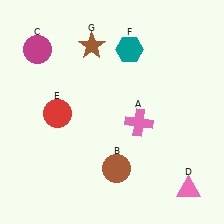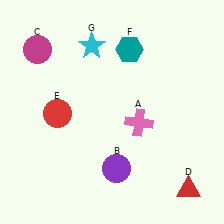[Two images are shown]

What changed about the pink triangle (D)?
In Image 1, D is pink. In Image 2, it changed to red.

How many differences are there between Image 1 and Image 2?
There are 3 differences between the two images.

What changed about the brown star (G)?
In Image 1, G is brown. In Image 2, it changed to cyan.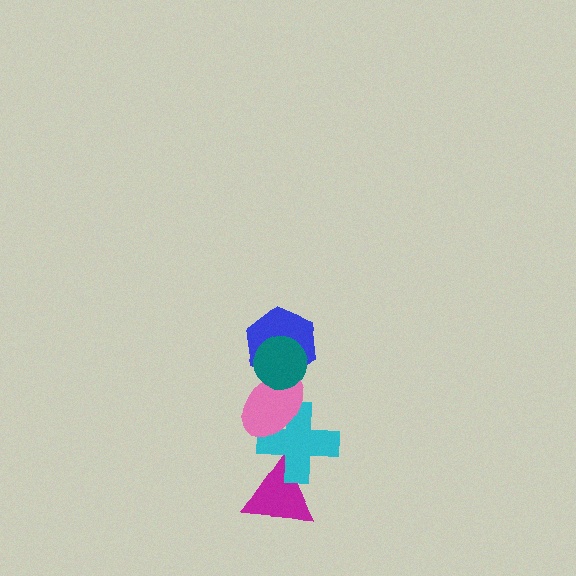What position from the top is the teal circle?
The teal circle is 1st from the top.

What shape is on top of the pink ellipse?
The blue hexagon is on top of the pink ellipse.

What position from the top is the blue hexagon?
The blue hexagon is 2nd from the top.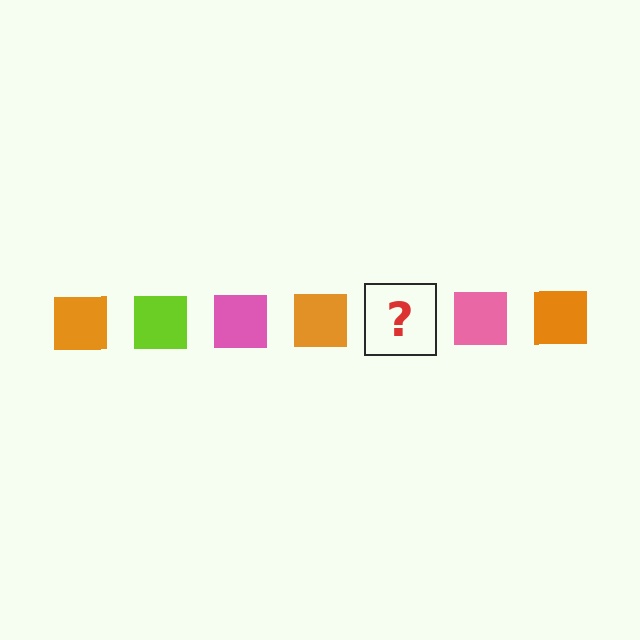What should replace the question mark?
The question mark should be replaced with a lime square.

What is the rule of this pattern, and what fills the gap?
The rule is that the pattern cycles through orange, lime, pink squares. The gap should be filled with a lime square.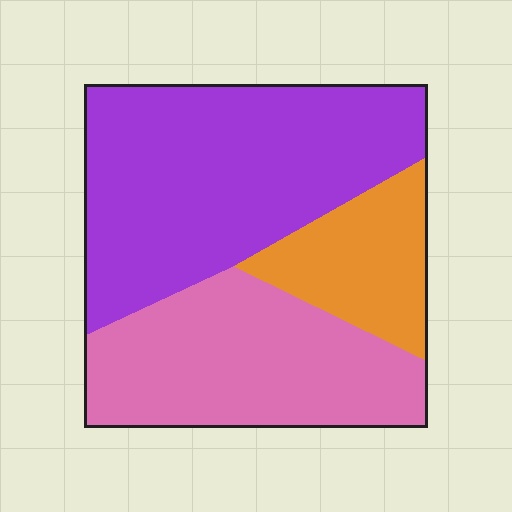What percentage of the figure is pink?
Pink takes up about one third (1/3) of the figure.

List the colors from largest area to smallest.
From largest to smallest: purple, pink, orange.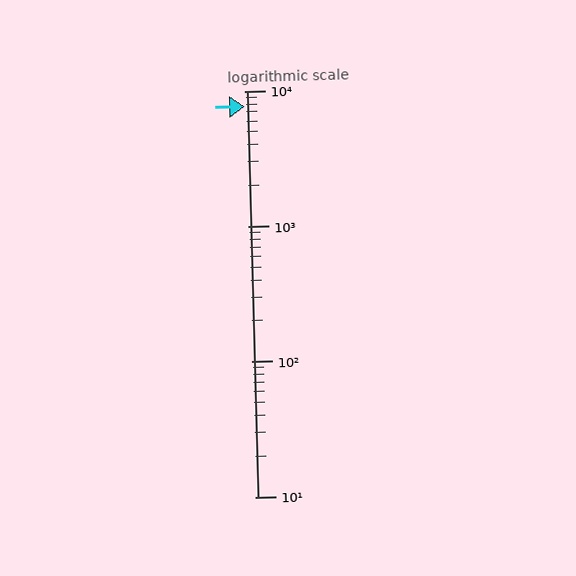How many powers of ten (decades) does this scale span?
The scale spans 3 decades, from 10 to 10000.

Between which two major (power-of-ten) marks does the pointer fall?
The pointer is between 1000 and 10000.